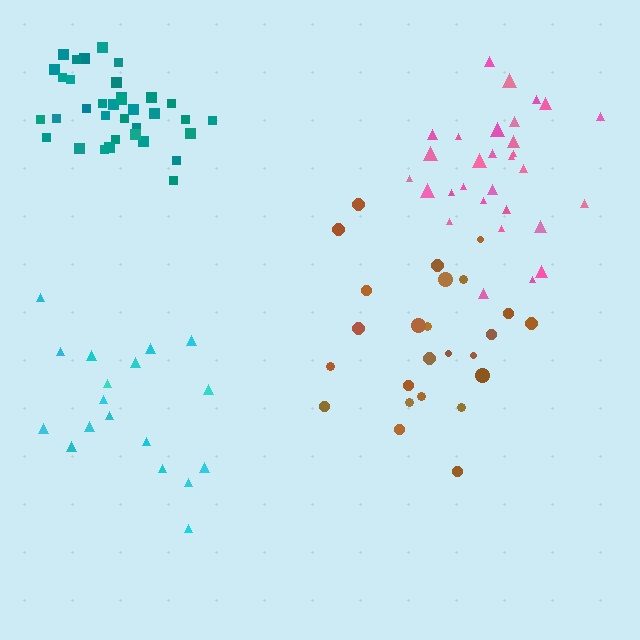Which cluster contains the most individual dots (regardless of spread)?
Teal (35).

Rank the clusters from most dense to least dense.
teal, pink, cyan, brown.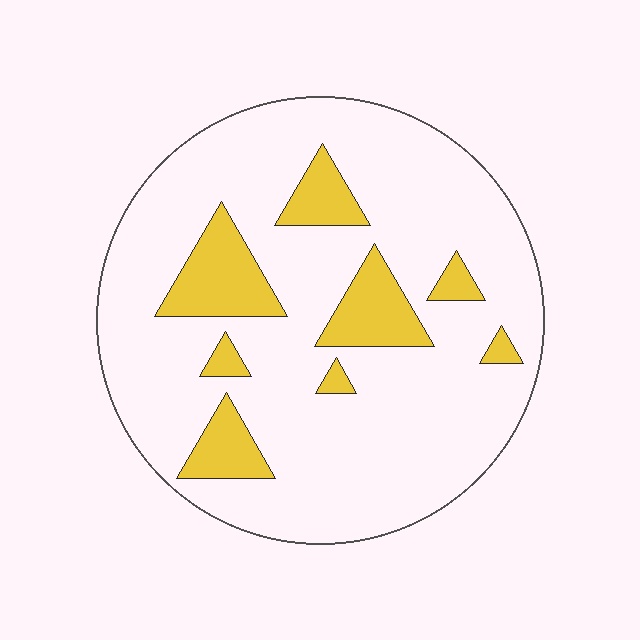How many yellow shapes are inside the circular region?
8.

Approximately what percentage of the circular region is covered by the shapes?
Approximately 15%.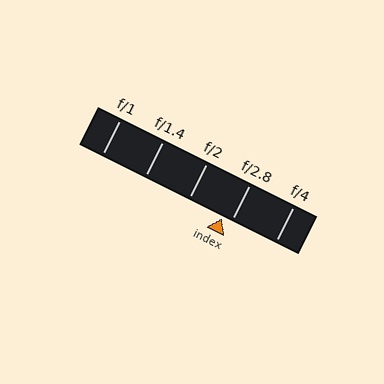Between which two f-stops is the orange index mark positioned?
The index mark is between f/2 and f/2.8.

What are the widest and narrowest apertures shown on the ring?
The widest aperture shown is f/1 and the narrowest is f/4.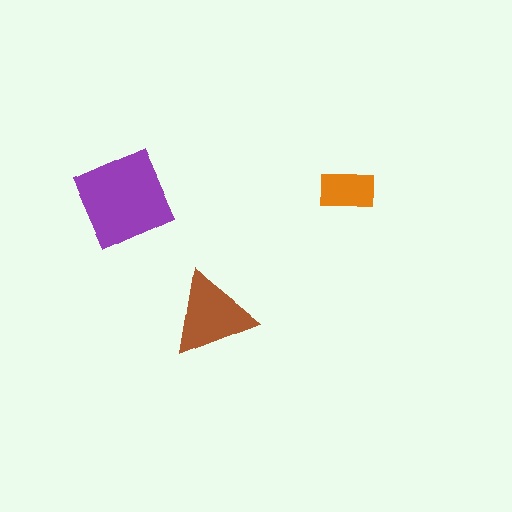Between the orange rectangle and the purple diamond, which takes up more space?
The purple diamond.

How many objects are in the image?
There are 3 objects in the image.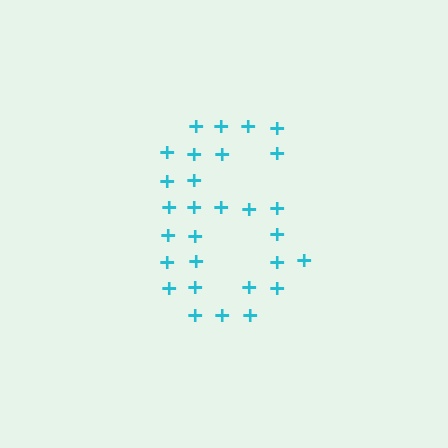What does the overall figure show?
The overall figure shows the digit 6.